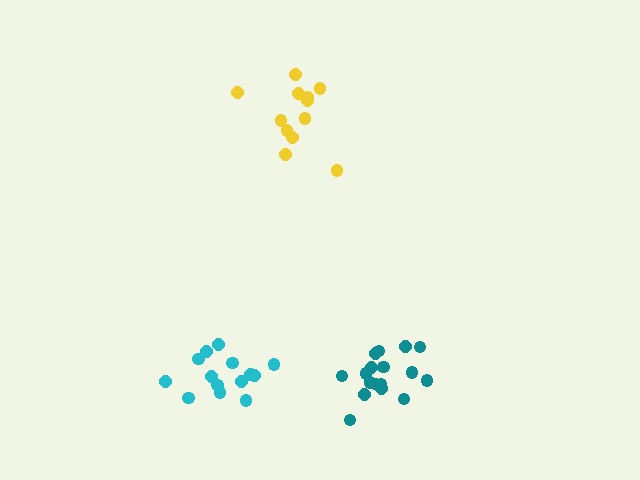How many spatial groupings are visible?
There are 3 spatial groupings.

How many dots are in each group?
Group 1: 14 dots, Group 2: 12 dots, Group 3: 17 dots (43 total).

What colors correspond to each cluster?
The clusters are colored: cyan, yellow, teal.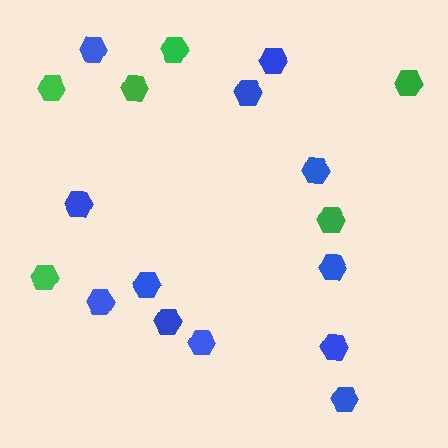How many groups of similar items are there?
There are 2 groups: one group of blue hexagons (12) and one group of green hexagons (6).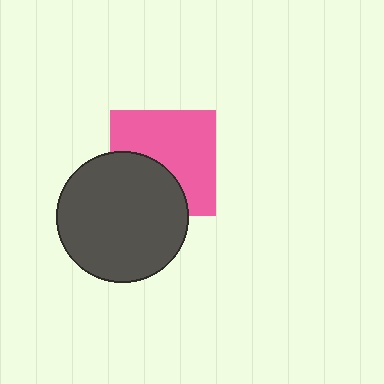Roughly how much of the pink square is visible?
About half of it is visible (roughly 63%).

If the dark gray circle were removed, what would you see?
You would see the complete pink square.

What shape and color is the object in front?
The object in front is a dark gray circle.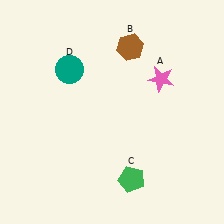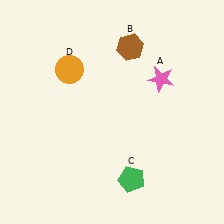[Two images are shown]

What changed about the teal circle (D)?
In Image 1, D is teal. In Image 2, it changed to orange.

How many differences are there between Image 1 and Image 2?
There is 1 difference between the two images.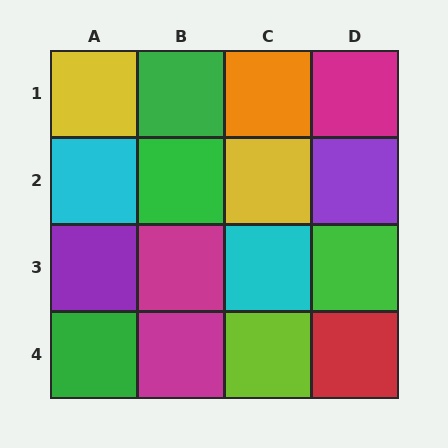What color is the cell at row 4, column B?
Magenta.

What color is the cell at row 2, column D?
Purple.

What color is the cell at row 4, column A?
Green.